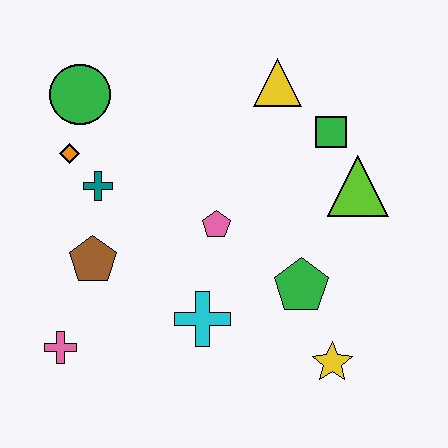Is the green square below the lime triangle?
No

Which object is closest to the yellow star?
The green pentagon is closest to the yellow star.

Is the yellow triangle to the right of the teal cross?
Yes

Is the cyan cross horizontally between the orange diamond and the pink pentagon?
Yes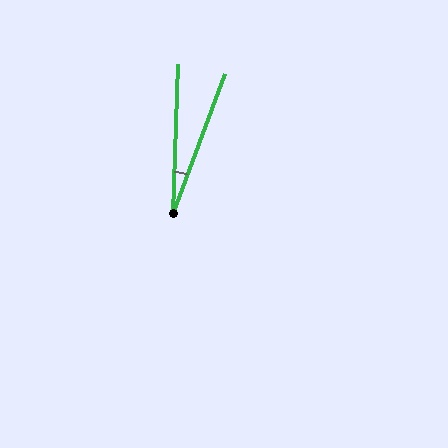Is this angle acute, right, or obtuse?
It is acute.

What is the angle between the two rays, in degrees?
Approximately 19 degrees.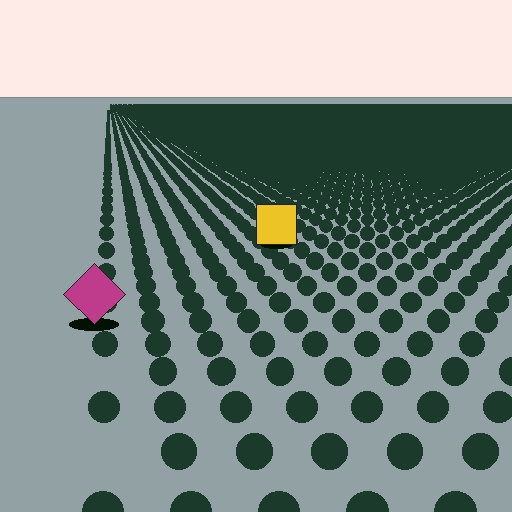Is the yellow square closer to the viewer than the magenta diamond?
No. The magenta diamond is closer — you can tell from the texture gradient: the ground texture is coarser near it.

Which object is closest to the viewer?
The magenta diamond is closest. The texture marks near it are larger and more spread out.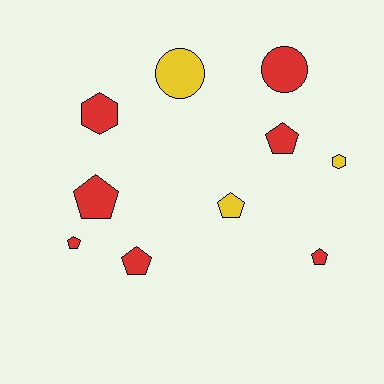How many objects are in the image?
There are 10 objects.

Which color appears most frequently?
Red, with 7 objects.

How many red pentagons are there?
There are 5 red pentagons.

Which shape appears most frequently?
Pentagon, with 6 objects.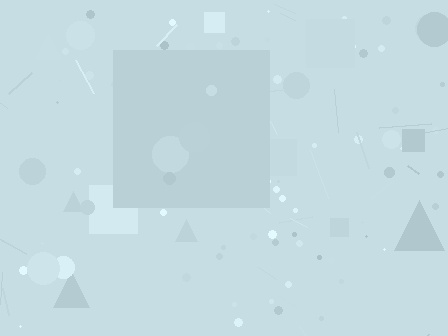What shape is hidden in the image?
A square is hidden in the image.